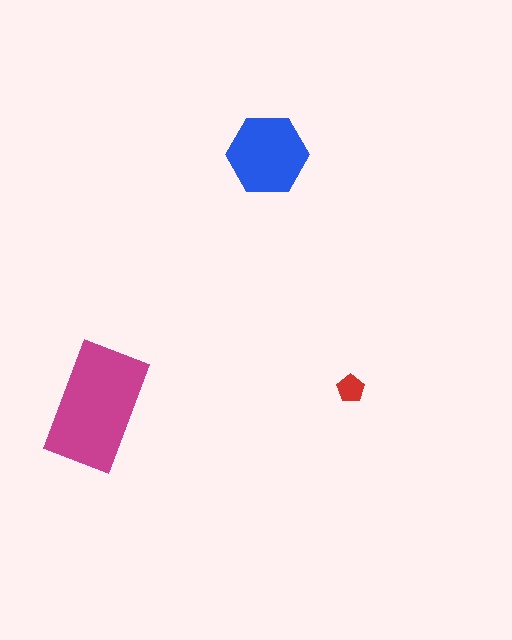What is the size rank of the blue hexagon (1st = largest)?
2nd.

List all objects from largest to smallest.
The magenta rectangle, the blue hexagon, the red pentagon.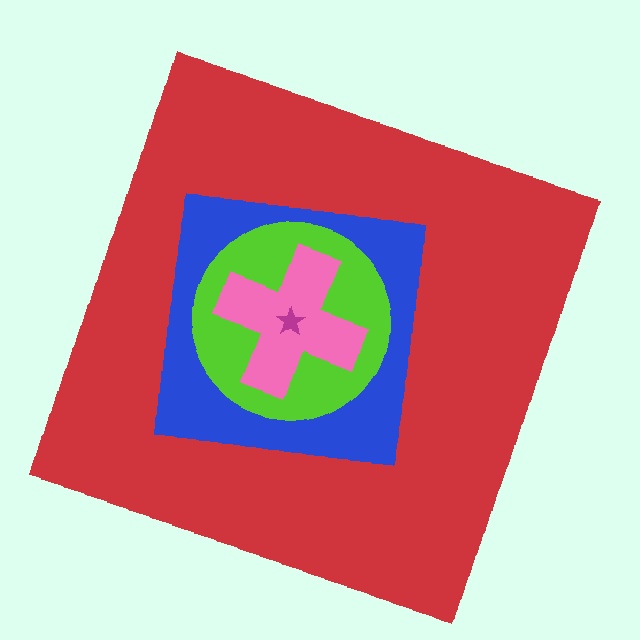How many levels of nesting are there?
5.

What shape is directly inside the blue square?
The lime circle.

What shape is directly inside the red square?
The blue square.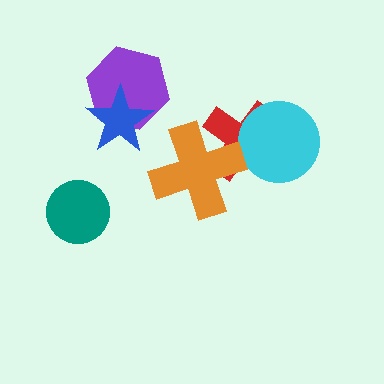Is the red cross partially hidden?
Yes, it is partially covered by another shape.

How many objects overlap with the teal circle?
0 objects overlap with the teal circle.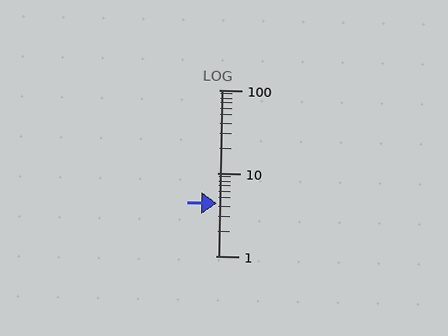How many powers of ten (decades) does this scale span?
The scale spans 2 decades, from 1 to 100.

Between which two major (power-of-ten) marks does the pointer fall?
The pointer is between 1 and 10.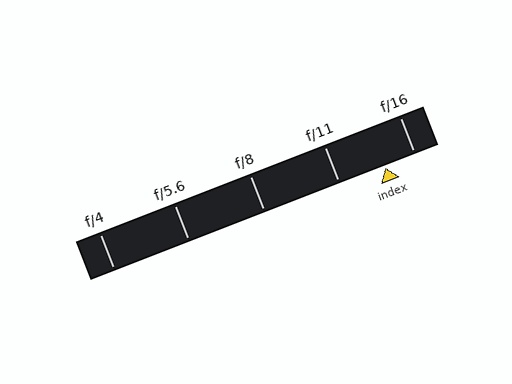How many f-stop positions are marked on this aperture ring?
There are 5 f-stop positions marked.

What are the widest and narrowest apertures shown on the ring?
The widest aperture shown is f/4 and the narrowest is f/16.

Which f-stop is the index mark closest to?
The index mark is closest to f/16.